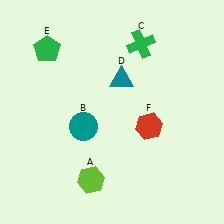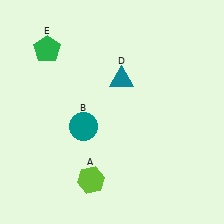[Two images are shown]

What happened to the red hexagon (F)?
The red hexagon (F) was removed in Image 2. It was in the bottom-right area of Image 1.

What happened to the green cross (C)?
The green cross (C) was removed in Image 2. It was in the top-right area of Image 1.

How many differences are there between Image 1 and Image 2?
There are 2 differences between the two images.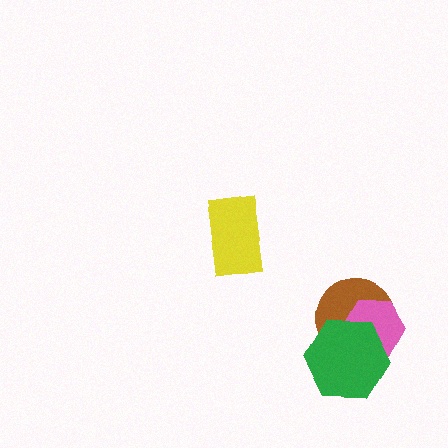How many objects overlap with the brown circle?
2 objects overlap with the brown circle.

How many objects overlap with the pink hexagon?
2 objects overlap with the pink hexagon.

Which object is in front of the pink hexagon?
The green hexagon is in front of the pink hexagon.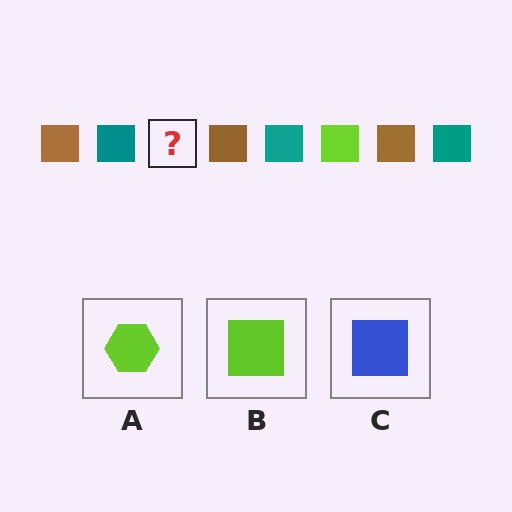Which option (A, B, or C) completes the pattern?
B.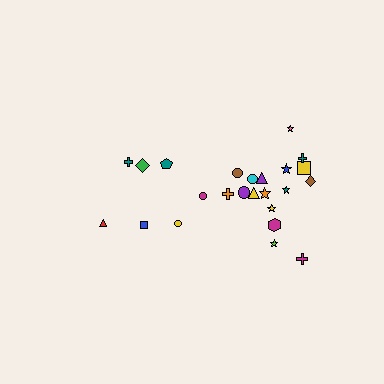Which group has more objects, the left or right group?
The right group.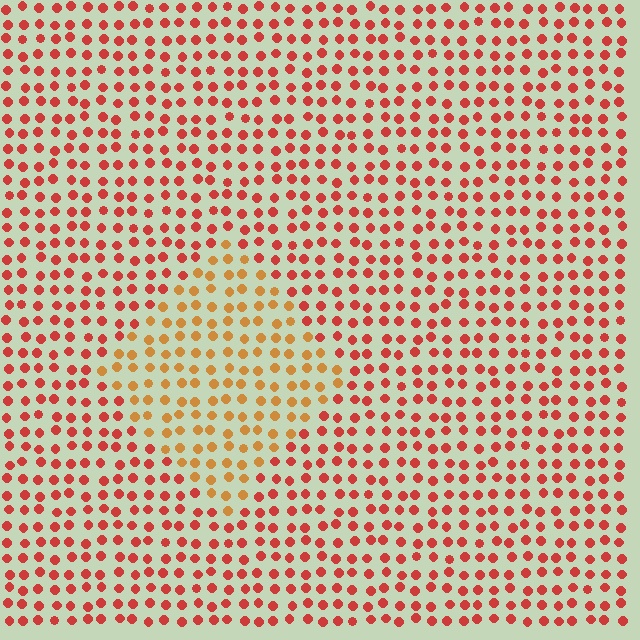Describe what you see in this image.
The image is filled with small red elements in a uniform arrangement. A diamond-shaped region is visible where the elements are tinted to a slightly different hue, forming a subtle color boundary.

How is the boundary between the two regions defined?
The boundary is defined purely by a slight shift in hue (about 33 degrees). Spacing, size, and orientation are identical on both sides.